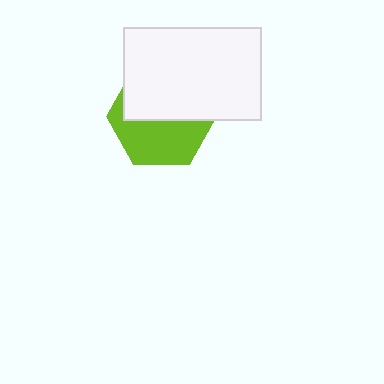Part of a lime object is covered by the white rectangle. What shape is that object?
It is a hexagon.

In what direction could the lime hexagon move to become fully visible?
The lime hexagon could move down. That would shift it out from behind the white rectangle entirely.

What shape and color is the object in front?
The object in front is a white rectangle.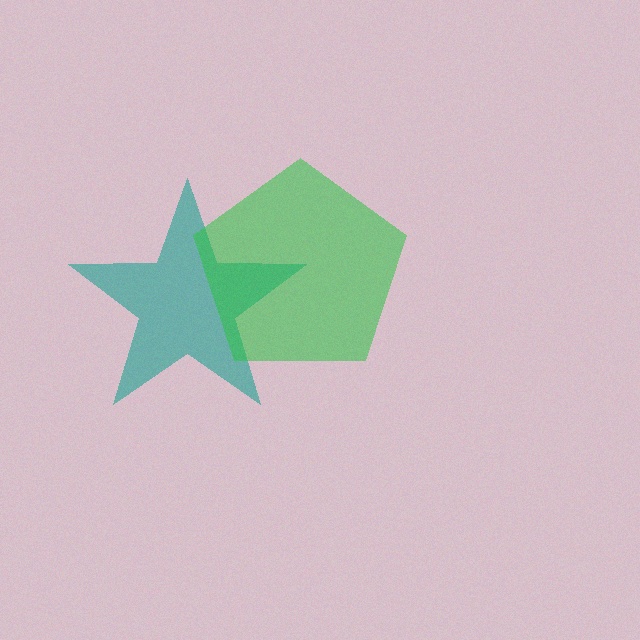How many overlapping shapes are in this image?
There are 2 overlapping shapes in the image.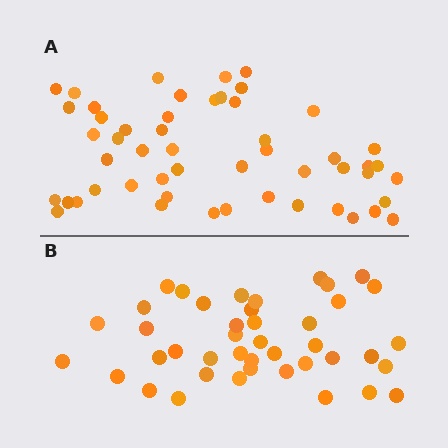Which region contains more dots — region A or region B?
Region A (the top region) has more dots.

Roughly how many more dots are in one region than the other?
Region A has roughly 10 or so more dots than region B.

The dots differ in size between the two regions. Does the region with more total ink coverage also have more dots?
No. Region B has more total ink coverage because its dots are larger, but region A actually contains more individual dots. Total area can be misleading — the number of items is what matters here.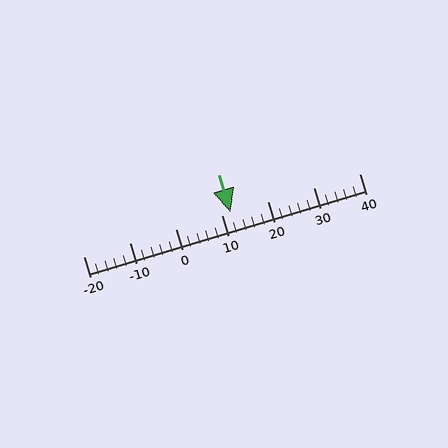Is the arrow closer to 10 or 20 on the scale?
The arrow is closer to 10.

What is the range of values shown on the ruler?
The ruler shows values from -20 to 40.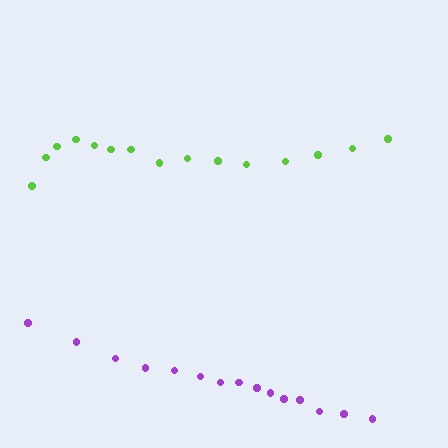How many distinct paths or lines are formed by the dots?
There are 2 distinct paths.